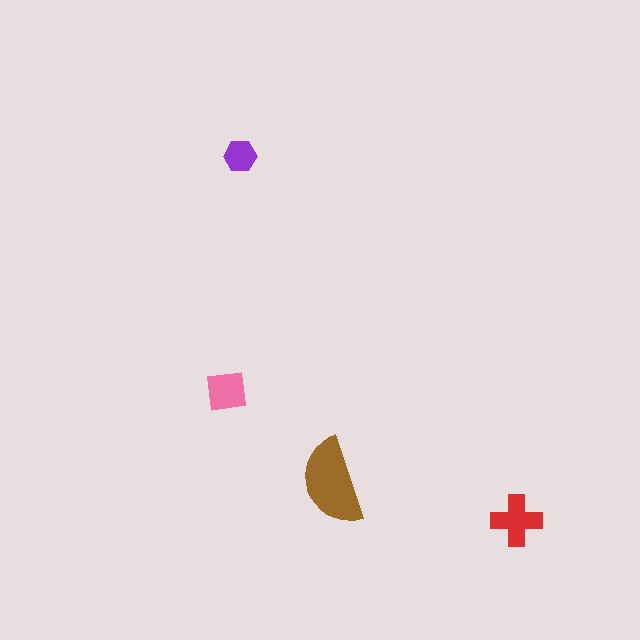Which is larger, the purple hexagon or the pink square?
The pink square.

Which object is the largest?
The brown semicircle.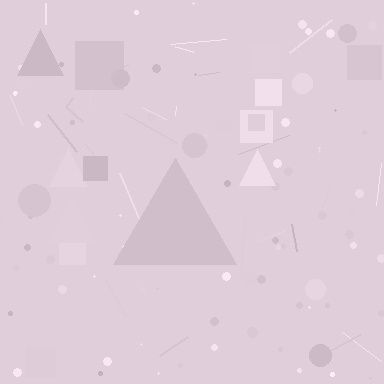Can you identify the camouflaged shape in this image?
The camouflaged shape is a triangle.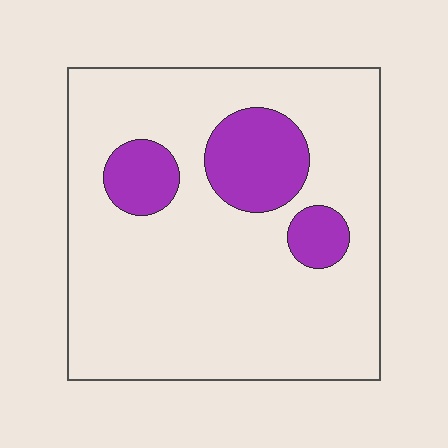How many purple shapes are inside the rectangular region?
3.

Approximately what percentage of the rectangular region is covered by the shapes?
Approximately 15%.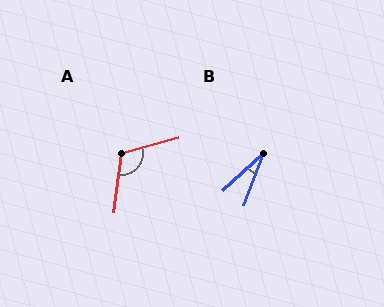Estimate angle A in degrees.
Approximately 113 degrees.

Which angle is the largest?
A, at approximately 113 degrees.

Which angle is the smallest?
B, at approximately 26 degrees.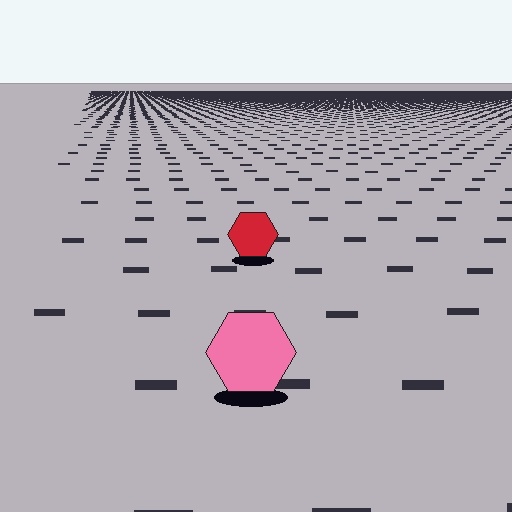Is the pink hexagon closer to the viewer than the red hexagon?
Yes. The pink hexagon is closer — you can tell from the texture gradient: the ground texture is coarser near it.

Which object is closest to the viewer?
The pink hexagon is closest. The texture marks near it are larger and more spread out.